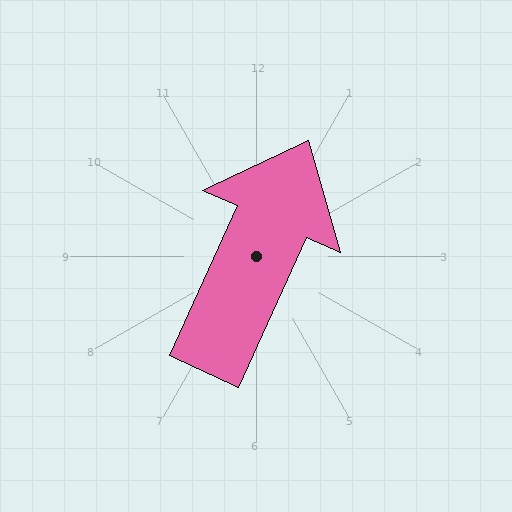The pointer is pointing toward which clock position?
Roughly 1 o'clock.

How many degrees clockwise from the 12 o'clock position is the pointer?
Approximately 24 degrees.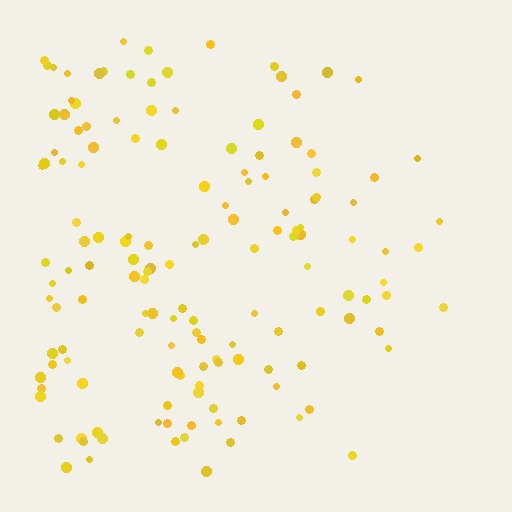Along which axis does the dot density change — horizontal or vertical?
Horizontal.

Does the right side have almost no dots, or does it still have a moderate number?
Still a moderate number, just noticeably fewer than the left.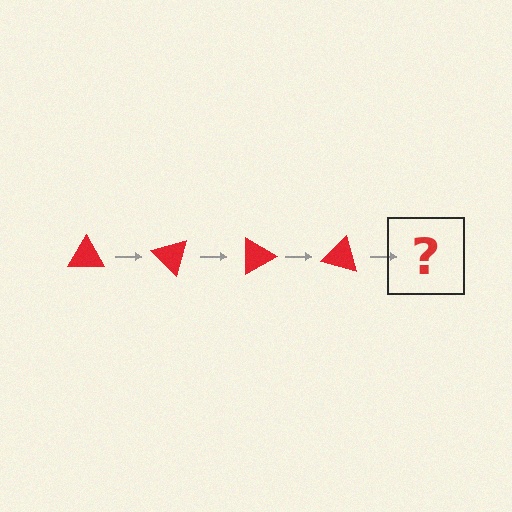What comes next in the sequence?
The next element should be a red triangle rotated 180 degrees.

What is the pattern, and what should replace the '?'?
The pattern is that the triangle rotates 45 degrees each step. The '?' should be a red triangle rotated 180 degrees.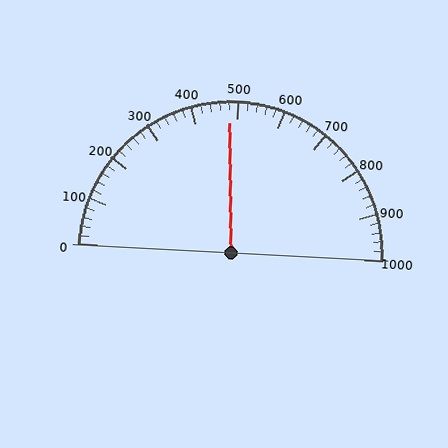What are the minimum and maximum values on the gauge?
The gauge ranges from 0 to 1000.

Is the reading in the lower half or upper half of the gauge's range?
The reading is in the lower half of the range (0 to 1000).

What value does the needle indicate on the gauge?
The needle indicates approximately 480.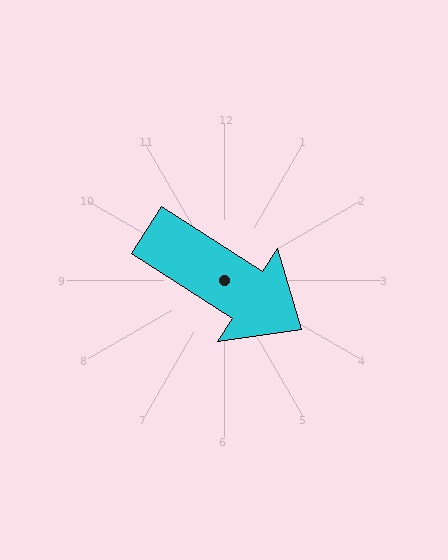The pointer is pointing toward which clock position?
Roughly 4 o'clock.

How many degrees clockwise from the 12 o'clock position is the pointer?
Approximately 123 degrees.